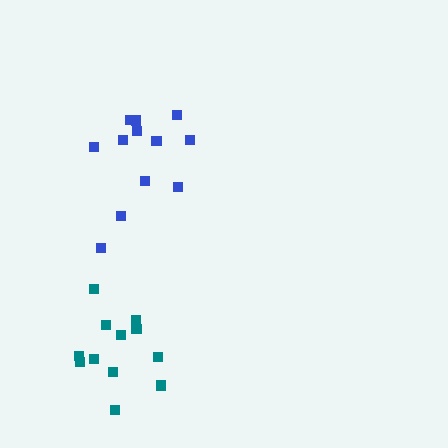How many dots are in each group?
Group 1: 12 dots, Group 2: 12 dots (24 total).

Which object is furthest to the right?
The blue cluster is rightmost.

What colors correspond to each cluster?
The clusters are colored: teal, blue.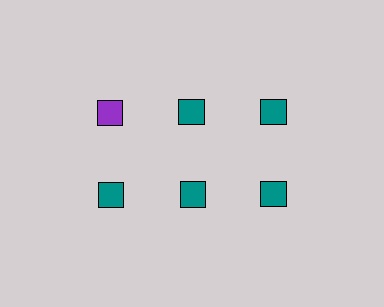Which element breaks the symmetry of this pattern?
The purple square in the top row, leftmost column breaks the symmetry. All other shapes are teal squares.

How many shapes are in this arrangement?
There are 6 shapes arranged in a grid pattern.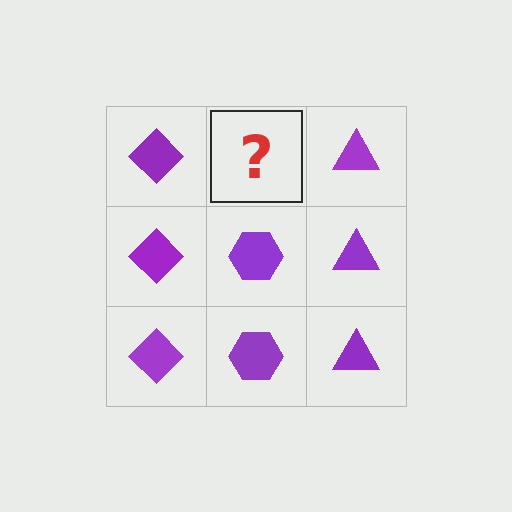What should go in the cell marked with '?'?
The missing cell should contain a purple hexagon.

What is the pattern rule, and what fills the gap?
The rule is that each column has a consistent shape. The gap should be filled with a purple hexagon.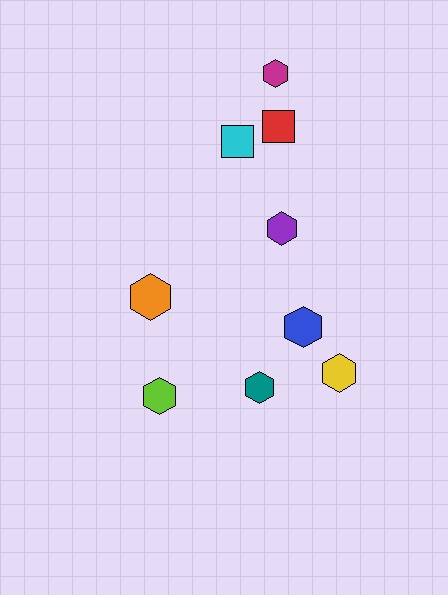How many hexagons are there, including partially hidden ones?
There are 7 hexagons.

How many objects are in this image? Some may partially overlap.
There are 9 objects.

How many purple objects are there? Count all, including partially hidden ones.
There is 1 purple object.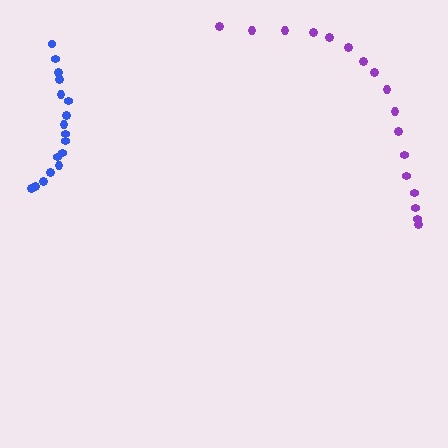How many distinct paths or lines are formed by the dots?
There are 2 distinct paths.